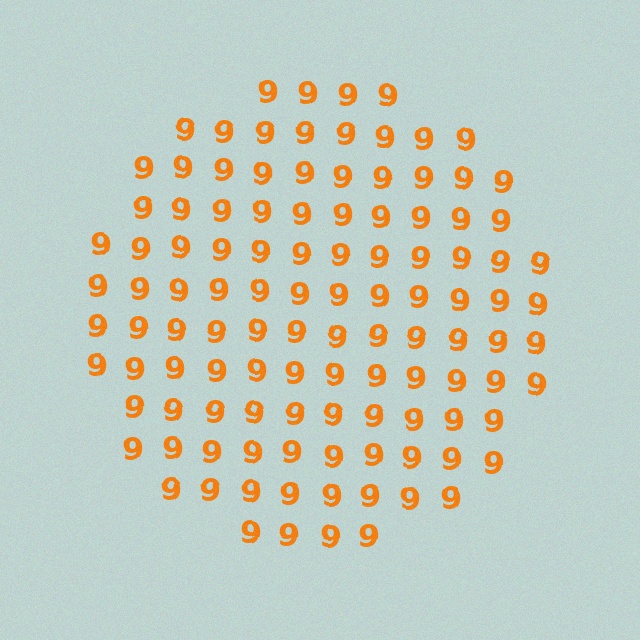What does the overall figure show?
The overall figure shows a circle.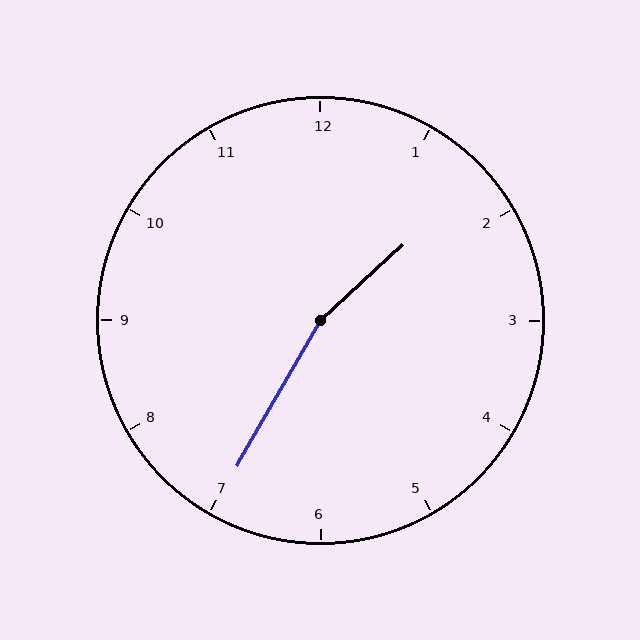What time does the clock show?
1:35.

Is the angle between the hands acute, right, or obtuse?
It is obtuse.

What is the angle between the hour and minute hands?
Approximately 162 degrees.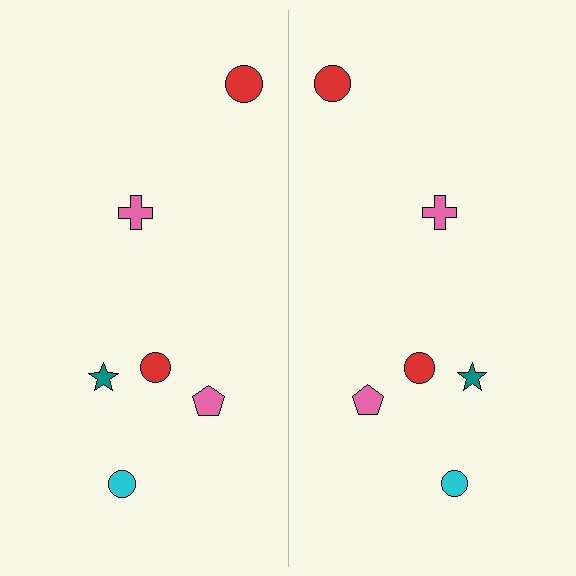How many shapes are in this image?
There are 12 shapes in this image.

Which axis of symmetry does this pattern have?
The pattern has a vertical axis of symmetry running through the center of the image.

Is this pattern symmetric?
Yes, this pattern has bilateral (reflection) symmetry.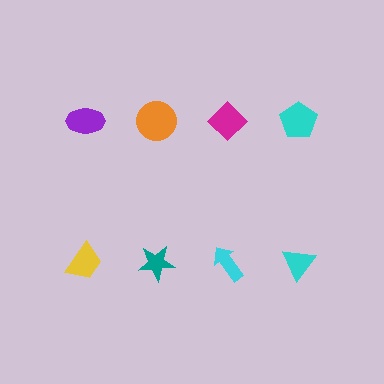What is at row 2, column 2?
A teal star.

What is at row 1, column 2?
An orange circle.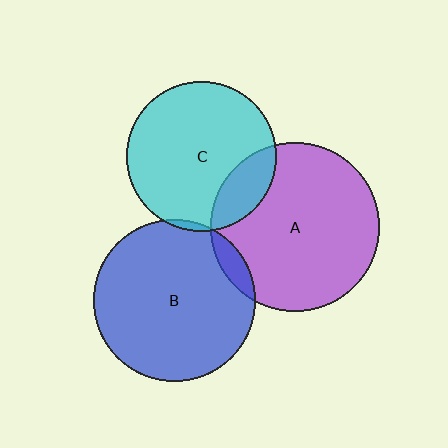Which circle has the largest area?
Circle A (purple).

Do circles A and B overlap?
Yes.